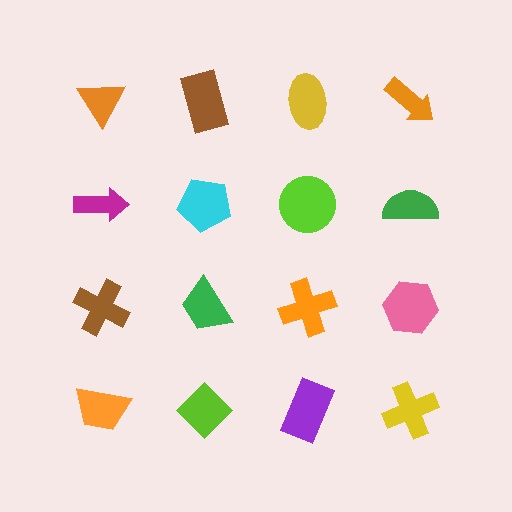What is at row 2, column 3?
A lime circle.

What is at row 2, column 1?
A magenta arrow.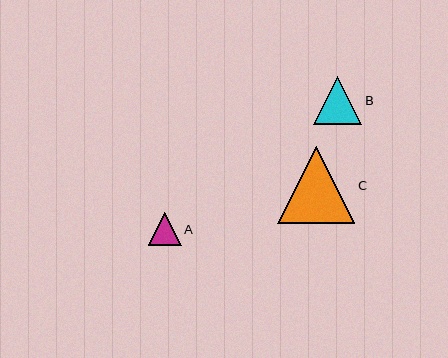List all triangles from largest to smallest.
From largest to smallest: C, B, A.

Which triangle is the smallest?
Triangle A is the smallest with a size of approximately 33 pixels.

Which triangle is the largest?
Triangle C is the largest with a size of approximately 77 pixels.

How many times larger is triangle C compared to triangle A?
Triangle C is approximately 2.4 times the size of triangle A.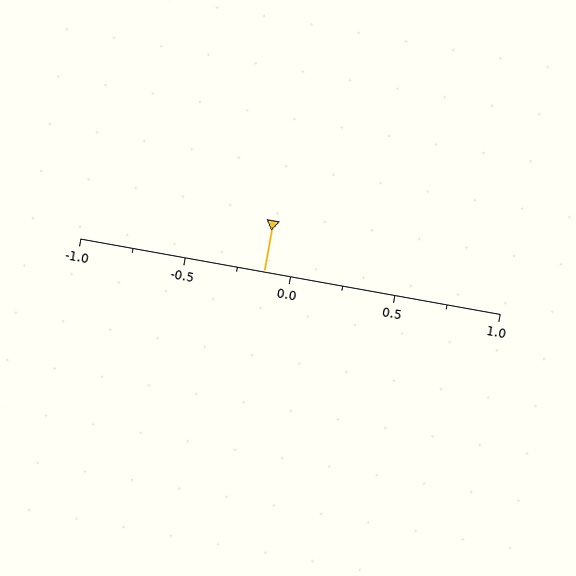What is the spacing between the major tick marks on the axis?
The major ticks are spaced 0.5 apart.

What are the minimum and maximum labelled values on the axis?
The axis runs from -1.0 to 1.0.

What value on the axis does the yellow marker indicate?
The marker indicates approximately -0.12.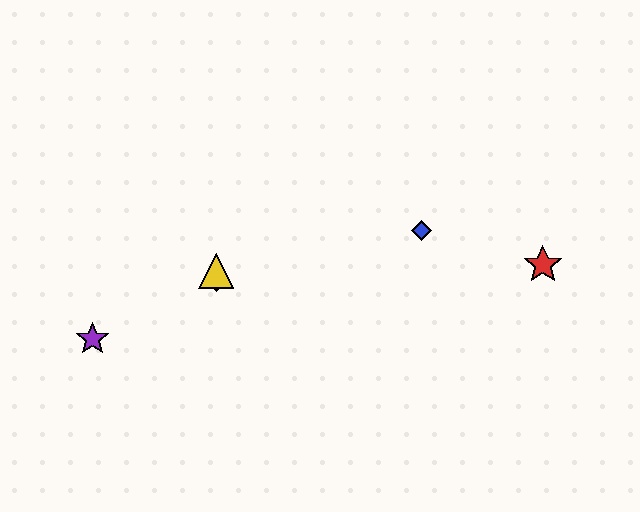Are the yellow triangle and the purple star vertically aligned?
No, the yellow triangle is at x≈216 and the purple star is at x≈93.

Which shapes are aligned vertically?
The green diamond, the yellow triangle are aligned vertically.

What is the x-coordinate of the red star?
The red star is at x≈543.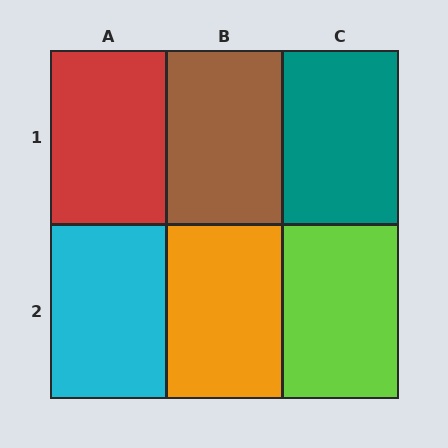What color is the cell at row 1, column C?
Teal.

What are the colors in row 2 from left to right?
Cyan, orange, lime.